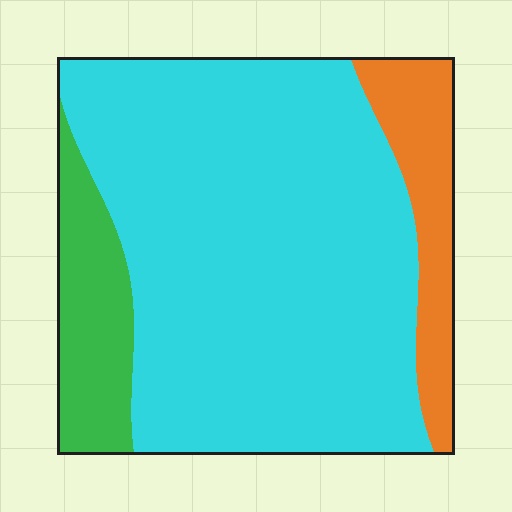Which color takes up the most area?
Cyan, at roughly 75%.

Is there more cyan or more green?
Cyan.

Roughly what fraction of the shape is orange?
Orange takes up about one eighth (1/8) of the shape.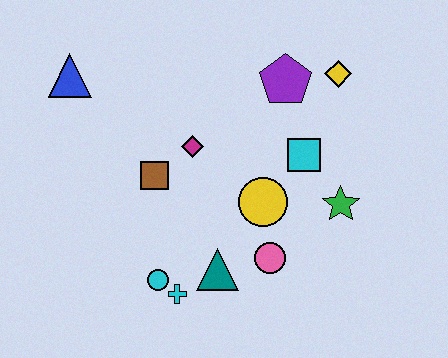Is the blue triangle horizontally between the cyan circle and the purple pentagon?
No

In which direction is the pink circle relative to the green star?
The pink circle is to the left of the green star.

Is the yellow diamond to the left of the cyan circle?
No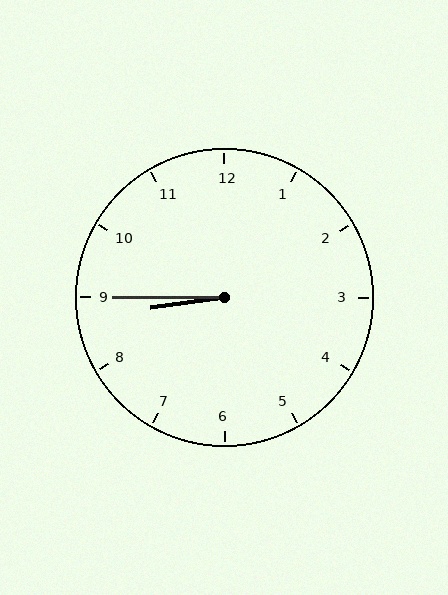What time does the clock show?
8:45.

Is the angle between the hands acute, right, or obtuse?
It is acute.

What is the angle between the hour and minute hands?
Approximately 8 degrees.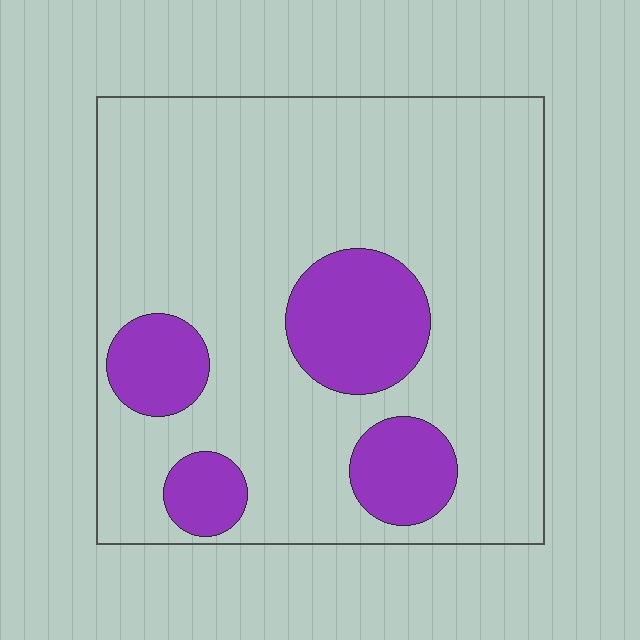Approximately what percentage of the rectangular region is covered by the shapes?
Approximately 20%.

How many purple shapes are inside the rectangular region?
4.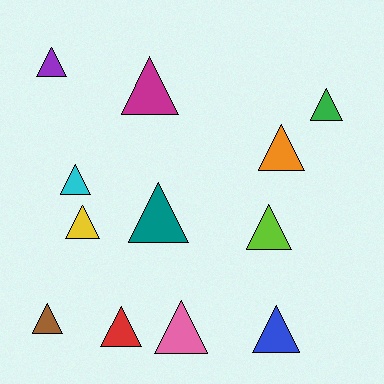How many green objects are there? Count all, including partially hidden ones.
There is 1 green object.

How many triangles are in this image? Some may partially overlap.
There are 12 triangles.